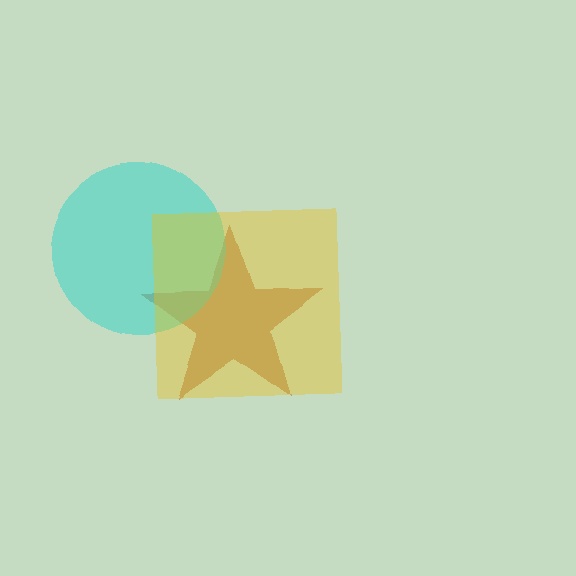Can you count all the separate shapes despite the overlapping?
Yes, there are 3 separate shapes.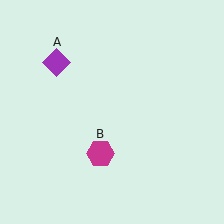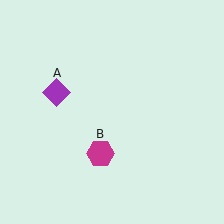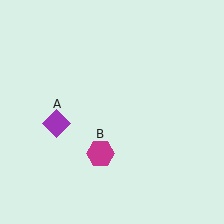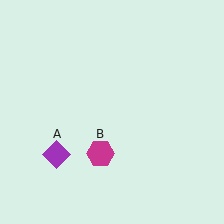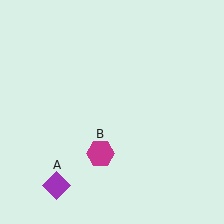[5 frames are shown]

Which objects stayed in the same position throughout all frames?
Magenta hexagon (object B) remained stationary.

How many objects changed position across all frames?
1 object changed position: purple diamond (object A).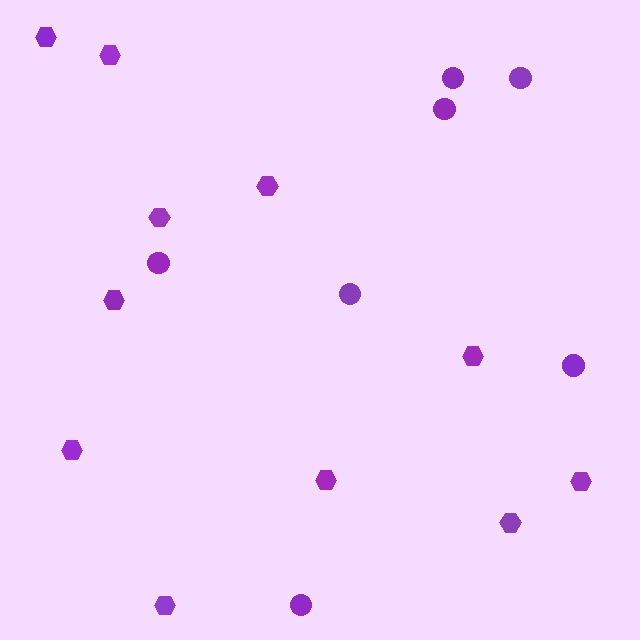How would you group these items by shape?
There are 2 groups: one group of circles (7) and one group of hexagons (11).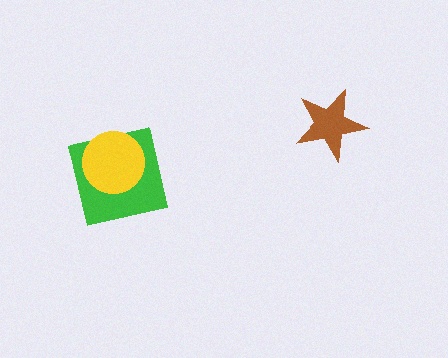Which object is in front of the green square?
The yellow circle is in front of the green square.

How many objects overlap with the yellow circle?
1 object overlaps with the yellow circle.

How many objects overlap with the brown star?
0 objects overlap with the brown star.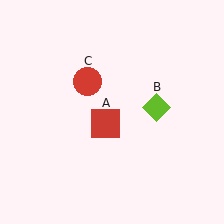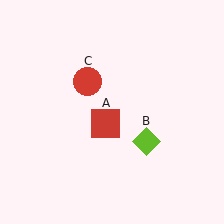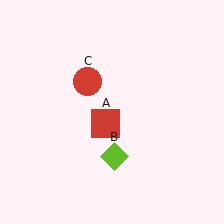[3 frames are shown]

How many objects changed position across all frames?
1 object changed position: lime diamond (object B).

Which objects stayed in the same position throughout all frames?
Red square (object A) and red circle (object C) remained stationary.